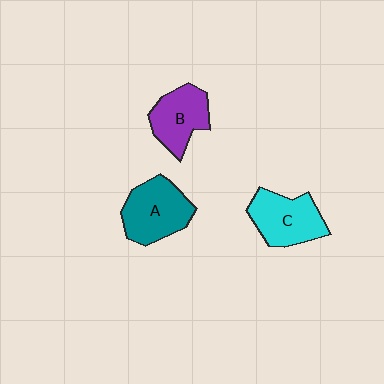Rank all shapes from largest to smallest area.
From largest to smallest: A (teal), C (cyan), B (purple).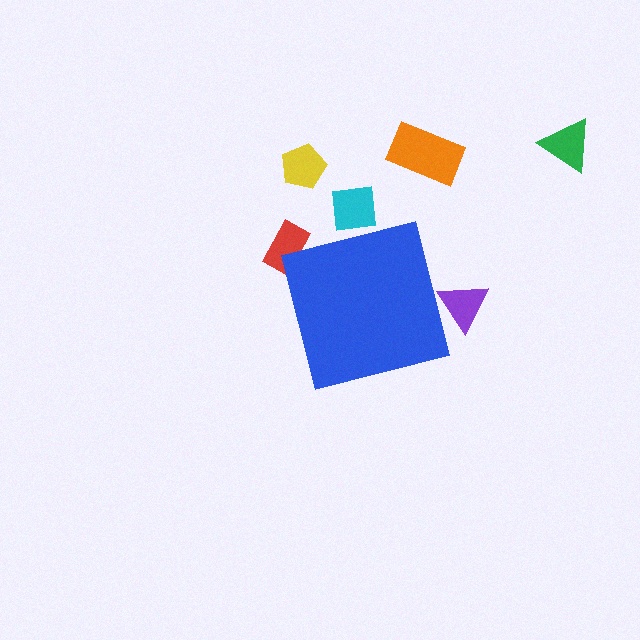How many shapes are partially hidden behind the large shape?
3 shapes are partially hidden.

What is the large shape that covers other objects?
A blue square.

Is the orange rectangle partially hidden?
No, the orange rectangle is fully visible.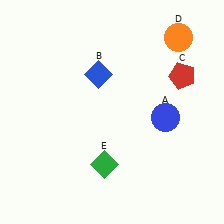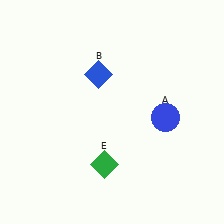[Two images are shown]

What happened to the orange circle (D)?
The orange circle (D) was removed in Image 2. It was in the top-right area of Image 1.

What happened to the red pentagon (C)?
The red pentagon (C) was removed in Image 2. It was in the top-right area of Image 1.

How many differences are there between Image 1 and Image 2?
There are 2 differences between the two images.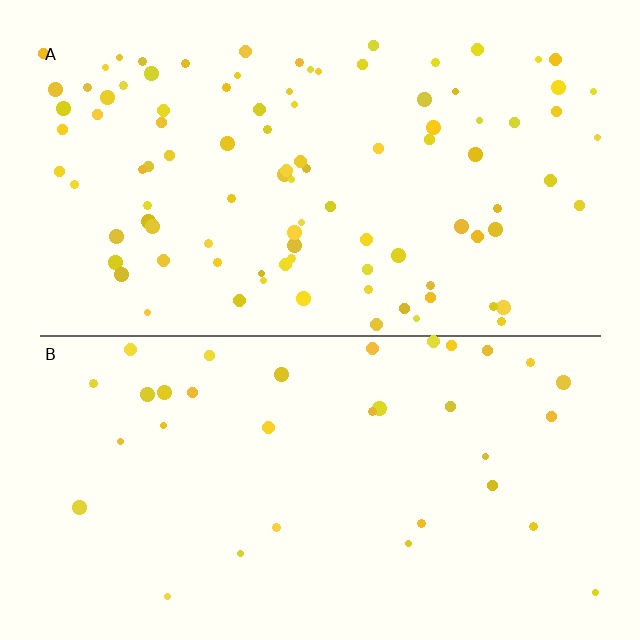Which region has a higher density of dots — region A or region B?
A (the top).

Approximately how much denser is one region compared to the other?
Approximately 2.8× — region A over region B.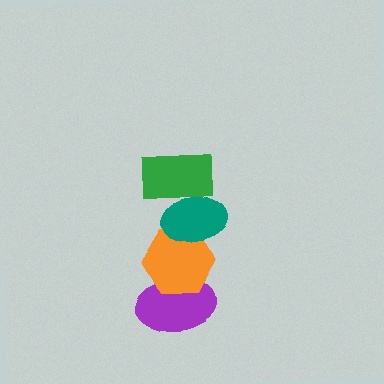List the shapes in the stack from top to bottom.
From top to bottom: the green rectangle, the teal ellipse, the orange hexagon, the purple ellipse.